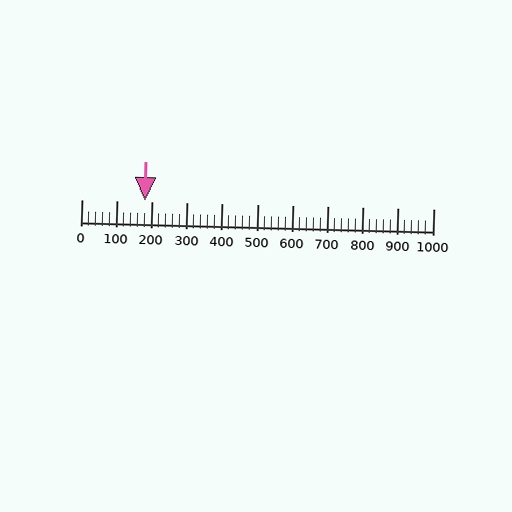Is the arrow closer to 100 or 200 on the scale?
The arrow is closer to 200.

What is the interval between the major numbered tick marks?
The major tick marks are spaced 100 units apart.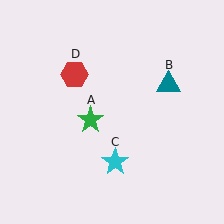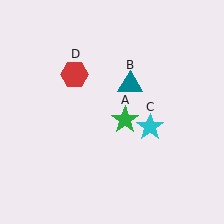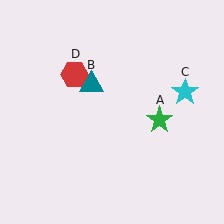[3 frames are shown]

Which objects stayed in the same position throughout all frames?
Red hexagon (object D) remained stationary.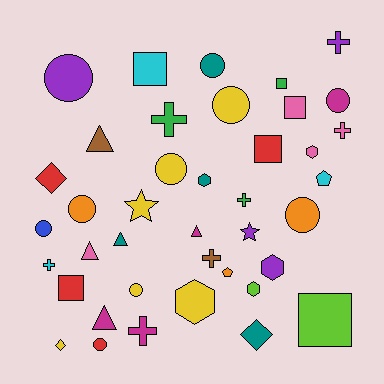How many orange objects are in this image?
There are 3 orange objects.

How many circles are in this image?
There are 10 circles.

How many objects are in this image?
There are 40 objects.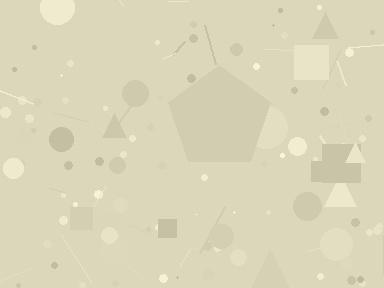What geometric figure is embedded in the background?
A pentagon is embedded in the background.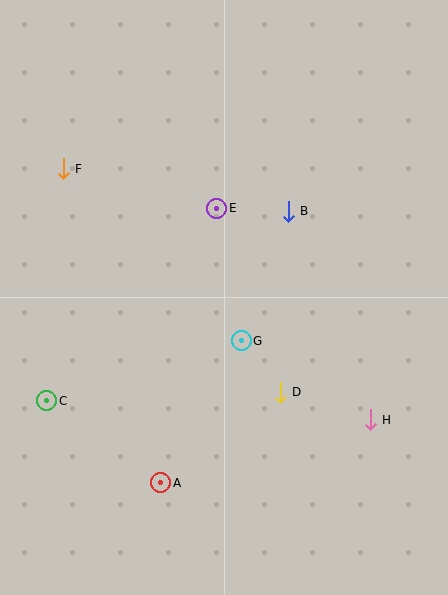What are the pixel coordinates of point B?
Point B is at (288, 211).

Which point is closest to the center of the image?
Point G at (241, 341) is closest to the center.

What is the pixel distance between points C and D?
The distance between C and D is 233 pixels.